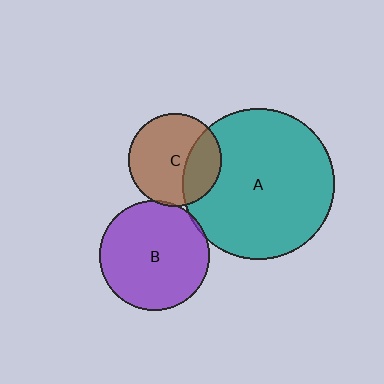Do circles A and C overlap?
Yes.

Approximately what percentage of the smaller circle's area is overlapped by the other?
Approximately 30%.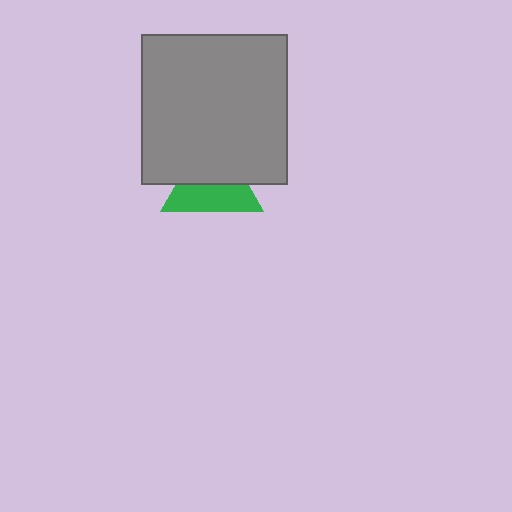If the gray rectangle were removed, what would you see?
You would see the complete green triangle.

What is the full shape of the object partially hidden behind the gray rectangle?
The partially hidden object is a green triangle.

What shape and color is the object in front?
The object in front is a gray rectangle.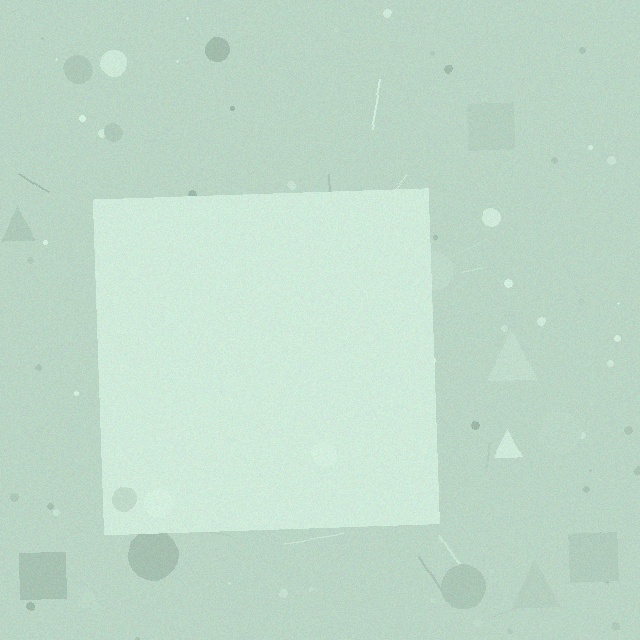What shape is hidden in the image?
A square is hidden in the image.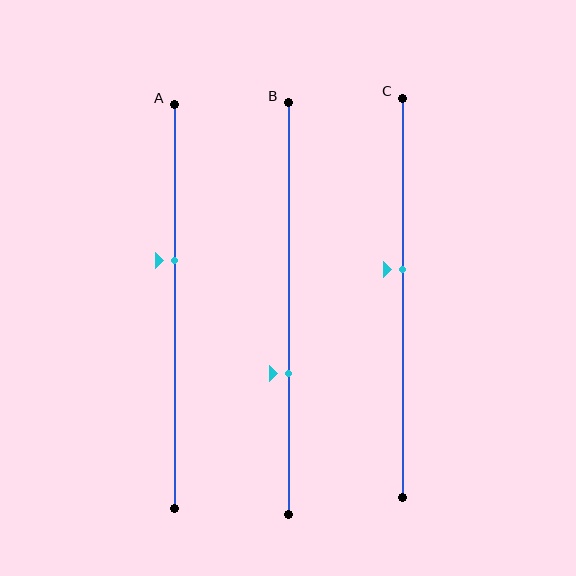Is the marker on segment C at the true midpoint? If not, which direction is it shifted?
No, the marker on segment C is shifted upward by about 7% of the segment length.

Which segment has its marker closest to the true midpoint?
Segment C has its marker closest to the true midpoint.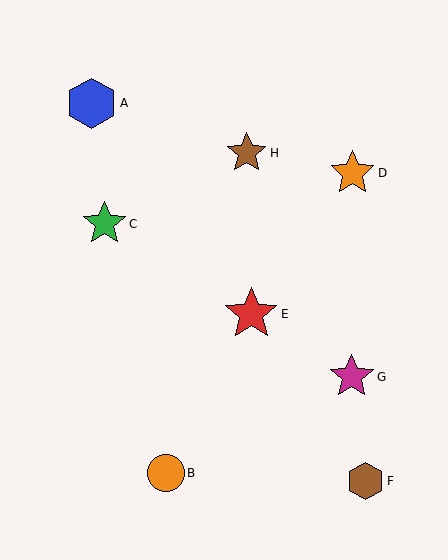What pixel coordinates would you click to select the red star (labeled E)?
Click at (251, 314) to select the red star E.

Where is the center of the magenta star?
The center of the magenta star is at (352, 377).